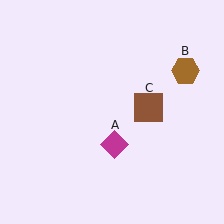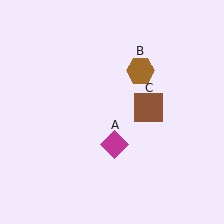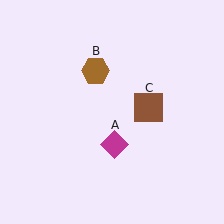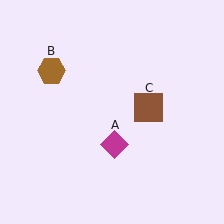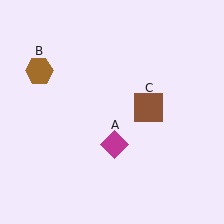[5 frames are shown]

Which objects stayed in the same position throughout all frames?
Magenta diamond (object A) and brown square (object C) remained stationary.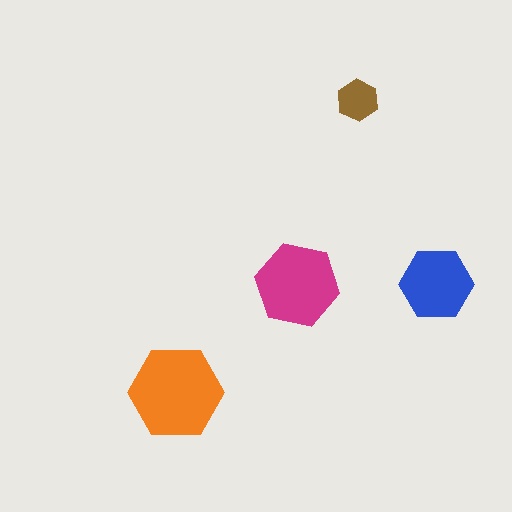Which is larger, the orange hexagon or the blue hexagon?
The orange one.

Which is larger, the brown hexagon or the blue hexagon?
The blue one.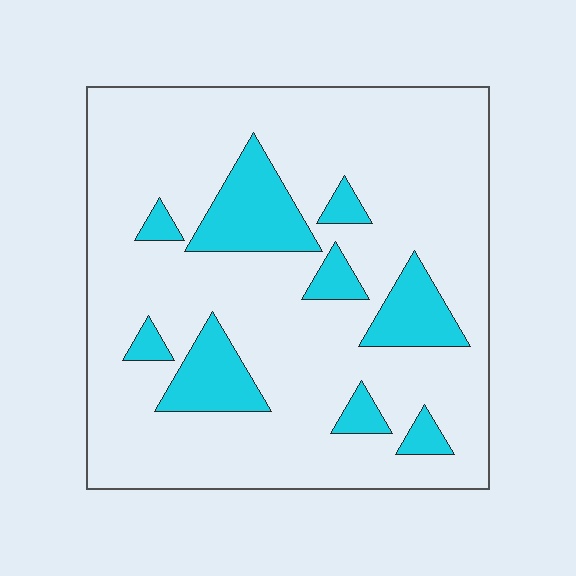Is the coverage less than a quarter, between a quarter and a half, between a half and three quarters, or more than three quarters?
Less than a quarter.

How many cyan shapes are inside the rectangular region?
9.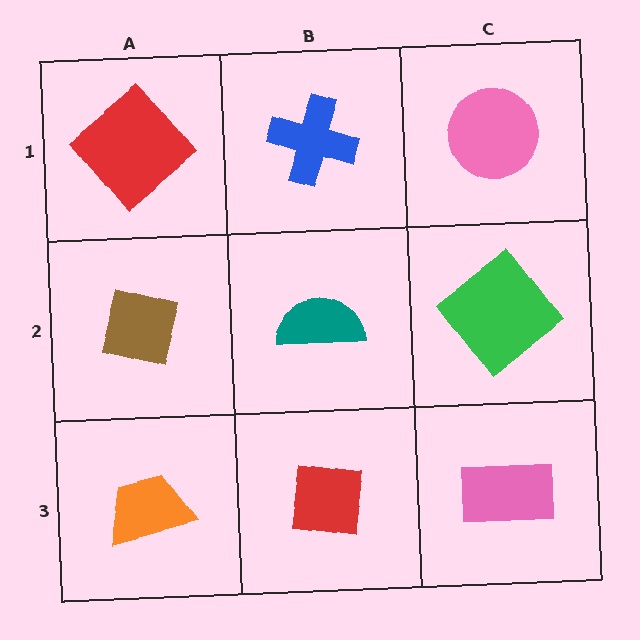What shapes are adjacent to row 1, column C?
A green diamond (row 2, column C), a blue cross (row 1, column B).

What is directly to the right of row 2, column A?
A teal semicircle.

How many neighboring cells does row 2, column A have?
3.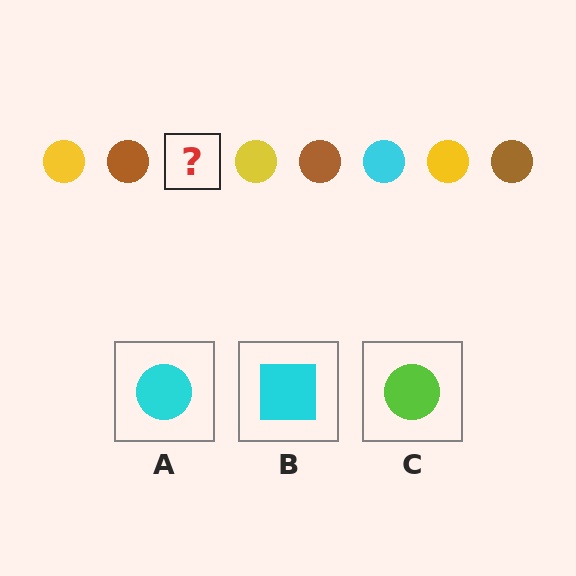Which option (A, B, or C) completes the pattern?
A.